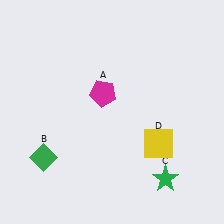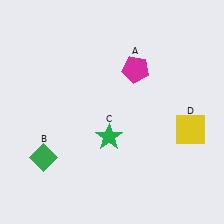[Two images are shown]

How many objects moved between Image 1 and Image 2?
3 objects moved between the two images.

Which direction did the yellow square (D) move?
The yellow square (D) moved right.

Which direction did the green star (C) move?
The green star (C) moved left.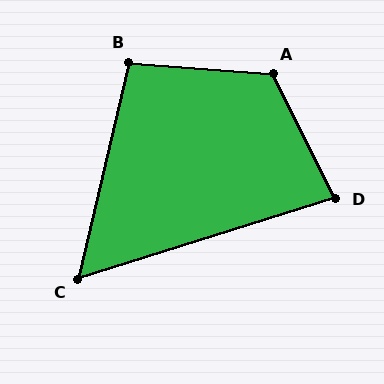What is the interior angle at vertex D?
Approximately 81 degrees (acute).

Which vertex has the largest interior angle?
A, at approximately 121 degrees.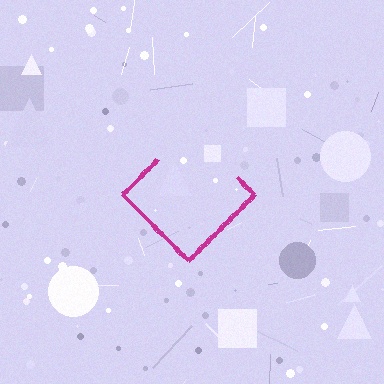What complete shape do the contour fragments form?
The contour fragments form a diamond.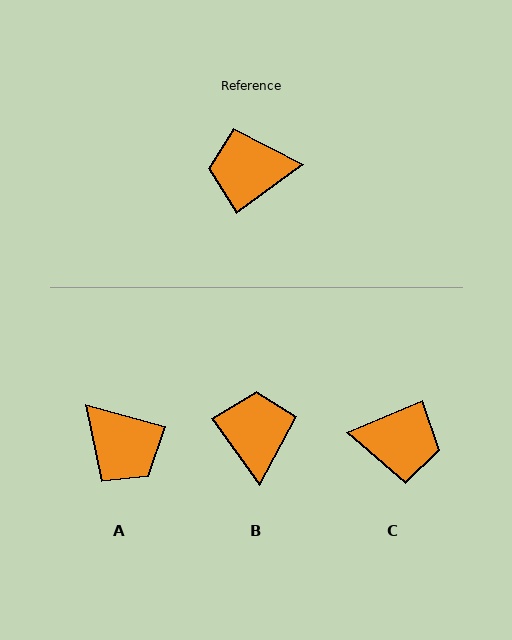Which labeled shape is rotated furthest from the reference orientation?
C, about 167 degrees away.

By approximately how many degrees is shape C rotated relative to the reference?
Approximately 167 degrees counter-clockwise.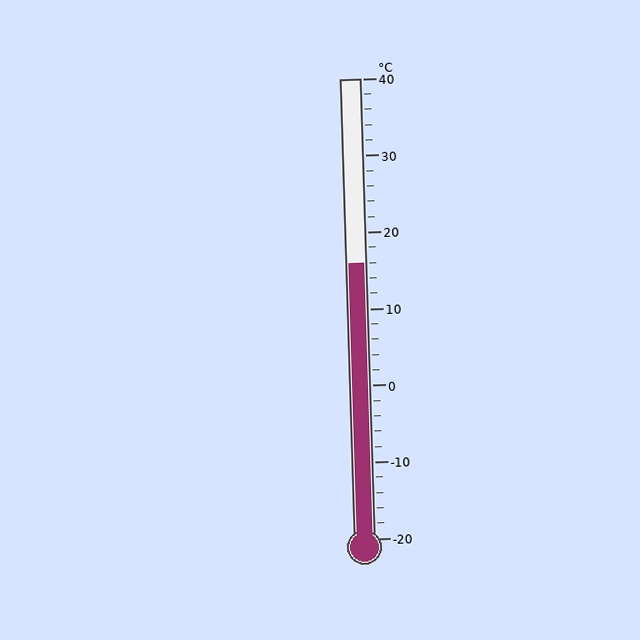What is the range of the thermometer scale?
The thermometer scale ranges from -20°C to 40°C.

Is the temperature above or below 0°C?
The temperature is above 0°C.